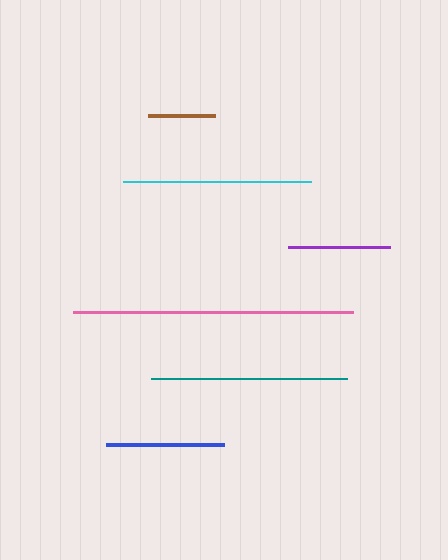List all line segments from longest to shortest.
From longest to shortest: pink, teal, cyan, blue, purple, brown.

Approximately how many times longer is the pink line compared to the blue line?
The pink line is approximately 2.4 times the length of the blue line.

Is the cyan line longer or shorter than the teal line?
The teal line is longer than the cyan line.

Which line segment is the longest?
The pink line is the longest at approximately 280 pixels.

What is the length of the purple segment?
The purple segment is approximately 102 pixels long.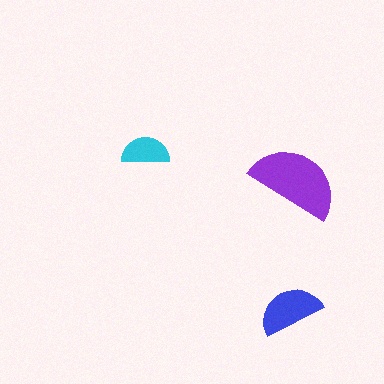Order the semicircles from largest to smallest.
the purple one, the blue one, the cyan one.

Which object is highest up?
The cyan semicircle is topmost.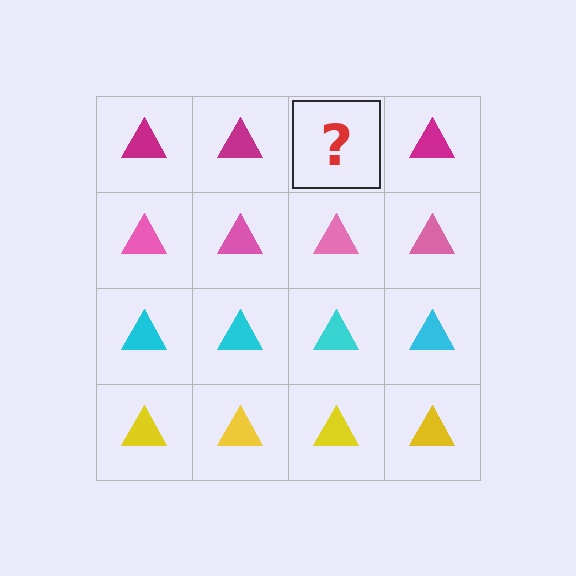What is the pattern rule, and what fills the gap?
The rule is that each row has a consistent color. The gap should be filled with a magenta triangle.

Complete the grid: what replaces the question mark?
The question mark should be replaced with a magenta triangle.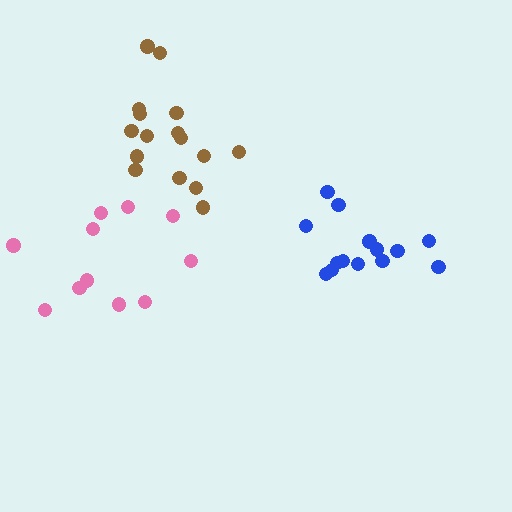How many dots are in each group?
Group 1: 11 dots, Group 2: 16 dots, Group 3: 14 dots (41 total).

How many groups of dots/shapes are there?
There are 3 groups.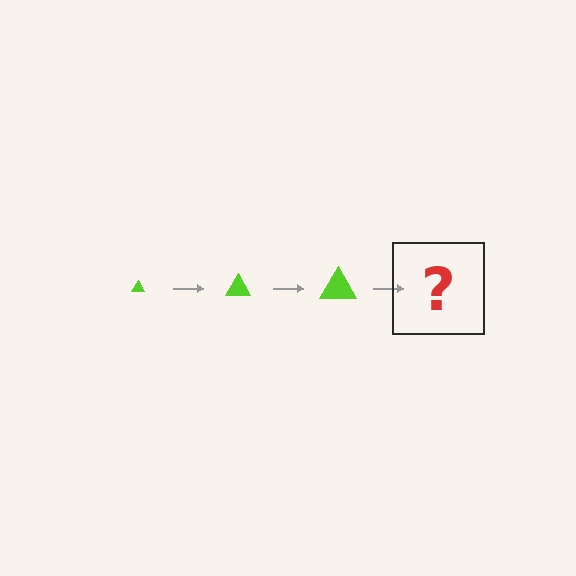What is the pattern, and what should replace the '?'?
The pattern is that the triangle gets progressively larger each step. The '?' should be a lime triangle, larger than the previous one.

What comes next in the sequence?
The next element should be a lime triangle, larger than the previous one.